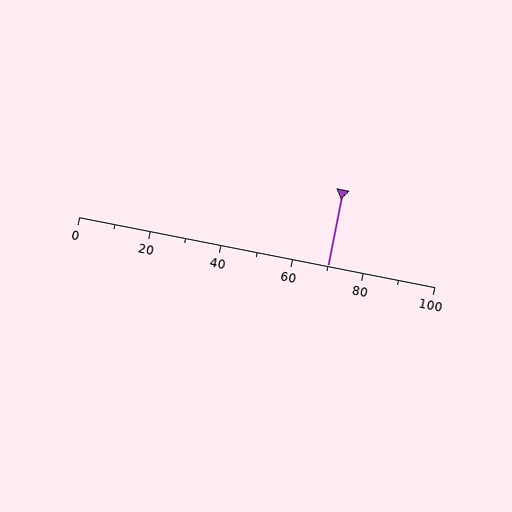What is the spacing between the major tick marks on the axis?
The major ticks are spaced 20 apart.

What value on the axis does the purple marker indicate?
The marker indicates approximately 70.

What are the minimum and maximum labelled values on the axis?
The axis runs from 0 to 100.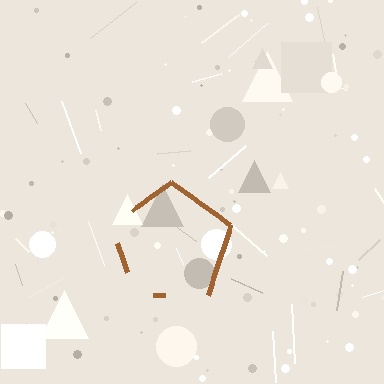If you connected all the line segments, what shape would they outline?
They would outline a pentagon.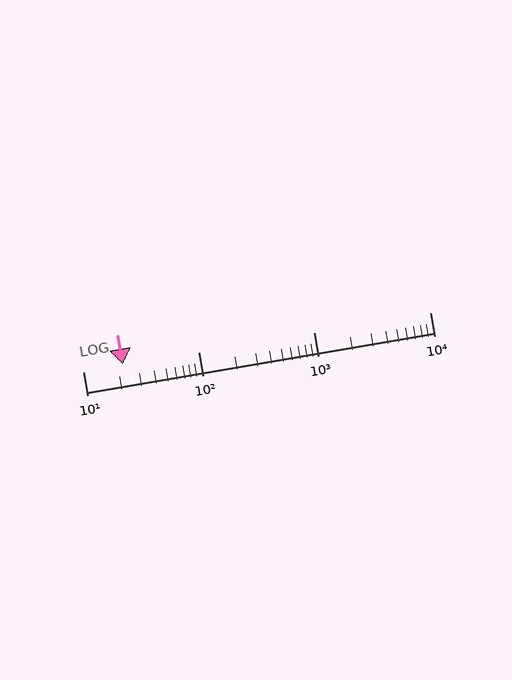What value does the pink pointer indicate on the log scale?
The pointer indicates approximately 22.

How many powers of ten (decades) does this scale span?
The scale spans 3 decades, from 10 to 10000.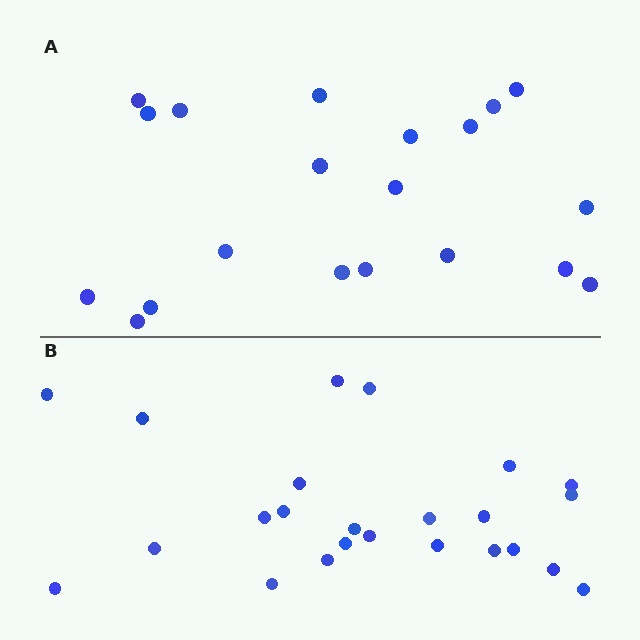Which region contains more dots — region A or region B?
Region B (the bottom region) has more dots.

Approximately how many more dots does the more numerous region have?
Region B has about 4 more dots than region A.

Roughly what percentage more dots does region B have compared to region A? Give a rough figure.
About 20% more.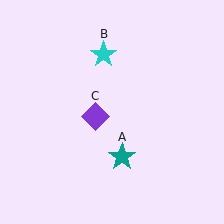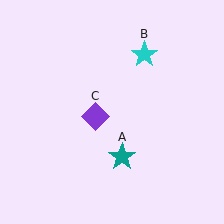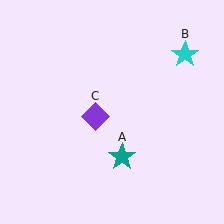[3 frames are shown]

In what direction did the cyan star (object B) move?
The cyan star (object B) moved right.